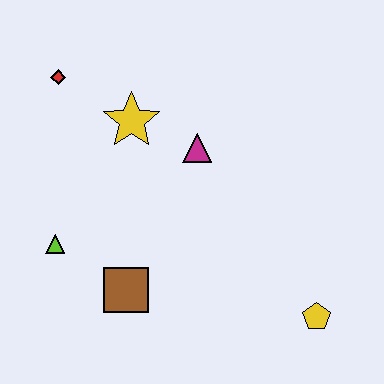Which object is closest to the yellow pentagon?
The brown square is closest to the yellow pentagon.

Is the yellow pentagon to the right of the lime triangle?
Yes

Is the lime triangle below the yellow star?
Yes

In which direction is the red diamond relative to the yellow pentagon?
The red diamond is to the left of the yellow pentagon.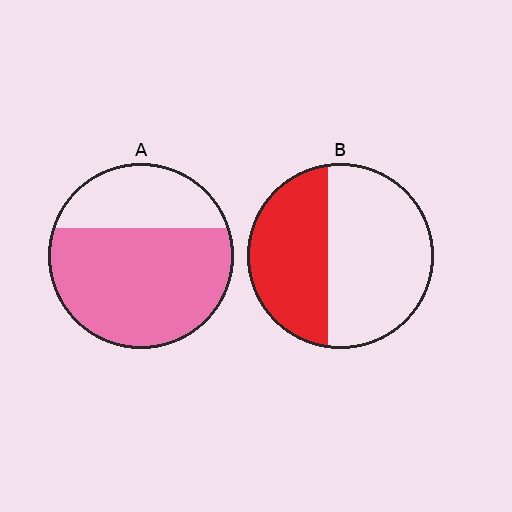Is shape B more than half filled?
No.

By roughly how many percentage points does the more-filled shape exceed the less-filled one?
By roughly 25 percentage points (A over B).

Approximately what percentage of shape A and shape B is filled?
A is approximately 70% and B is approximately 40%.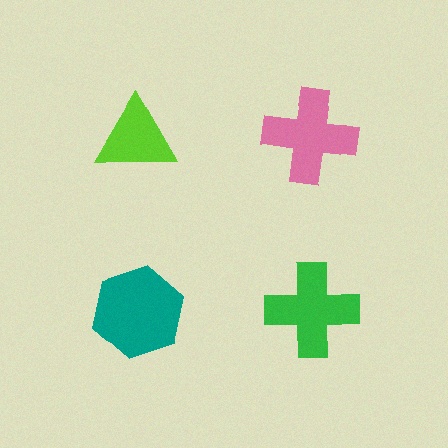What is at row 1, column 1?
A lime triangle.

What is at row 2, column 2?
A green cross.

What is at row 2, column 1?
A teal hexagon.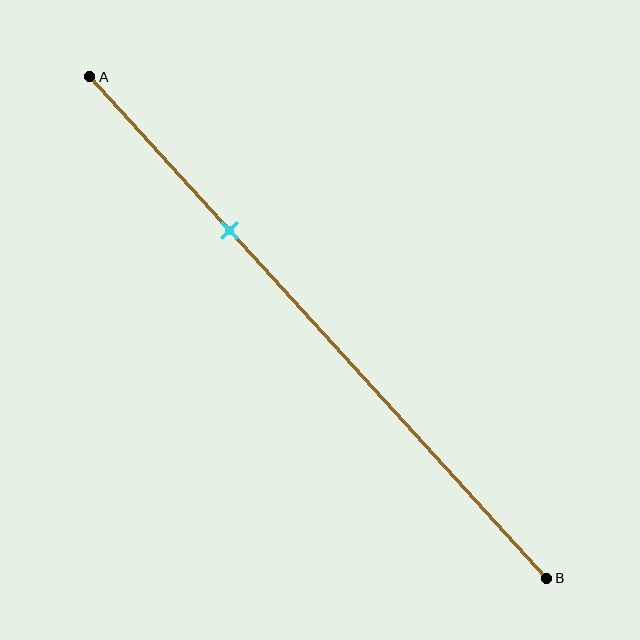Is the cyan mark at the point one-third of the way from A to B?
Yes, the mark is approximately at the one-third point.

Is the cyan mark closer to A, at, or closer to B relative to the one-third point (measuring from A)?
The cyan mark is approximately at the one-third point of segment AB.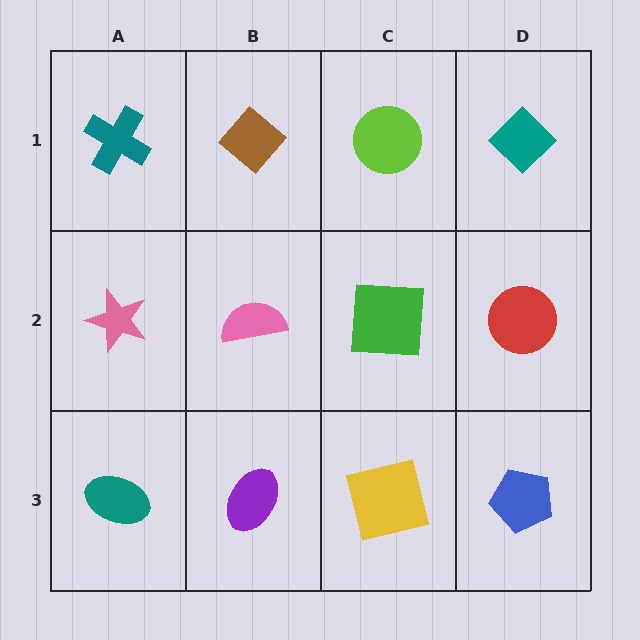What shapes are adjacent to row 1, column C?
A green square (row 2, column C), a brown diamond (row 1, column B), a teal diamond (row 1, column D).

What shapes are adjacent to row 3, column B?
A pink semicircle (row 2, column B), a teal ellipse (row 3, column A), a yellow square (row 3, column C).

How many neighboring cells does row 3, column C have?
3.